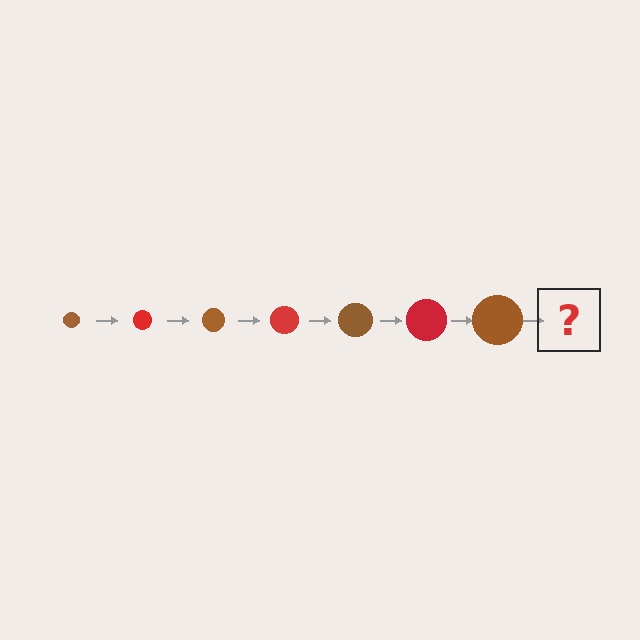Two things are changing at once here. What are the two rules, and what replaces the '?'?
The two rules are that the circle grows larger each step and the color cycles through brown and red. The '?' should be a red circle, larger than the previous one.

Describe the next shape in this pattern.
It should be a red circle, larger than the previous one.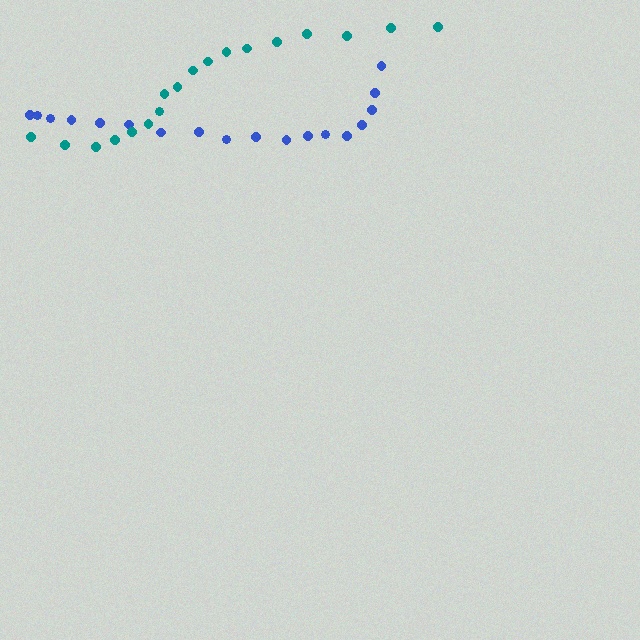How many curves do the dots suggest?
There are 2 distinct paths.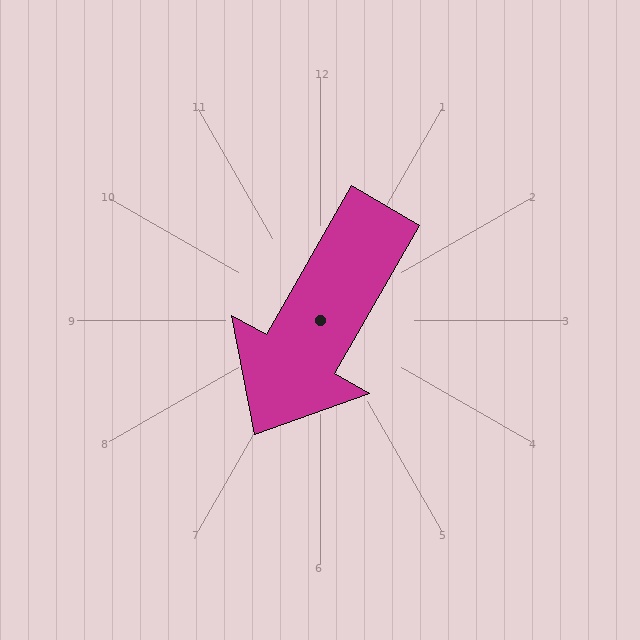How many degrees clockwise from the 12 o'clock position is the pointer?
Approximately 210 degrees.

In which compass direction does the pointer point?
Southwest.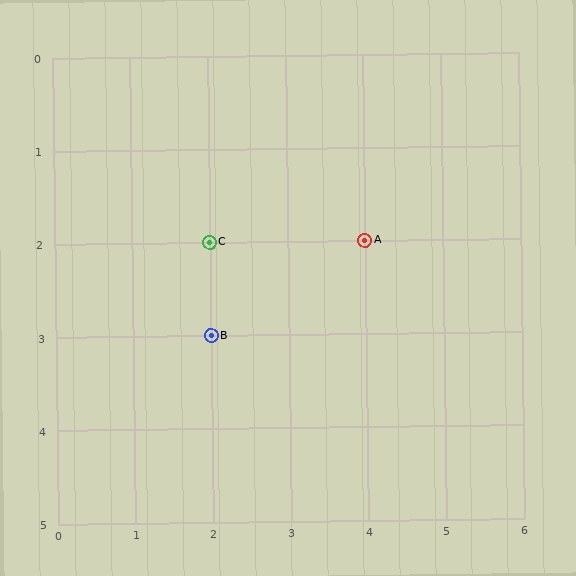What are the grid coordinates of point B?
Point B is at grid coordinates (2, 3).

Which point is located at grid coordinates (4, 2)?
Point A is at (4, 2).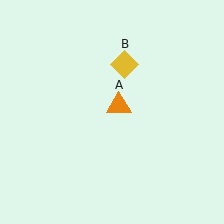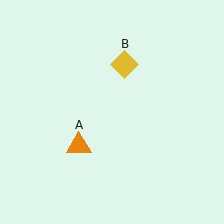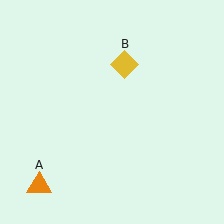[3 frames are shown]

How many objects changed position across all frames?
1 object changed position: orange triangle (object A).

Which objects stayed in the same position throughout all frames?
Yellow diamond (object B) remained stationary.